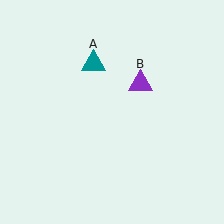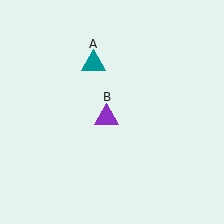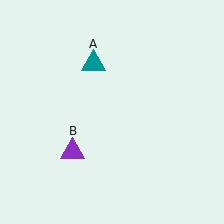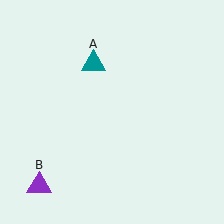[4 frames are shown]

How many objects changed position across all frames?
1 object changed position: purple triangle (object B).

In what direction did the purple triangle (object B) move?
The purple triangle (object B) moved down and to the left.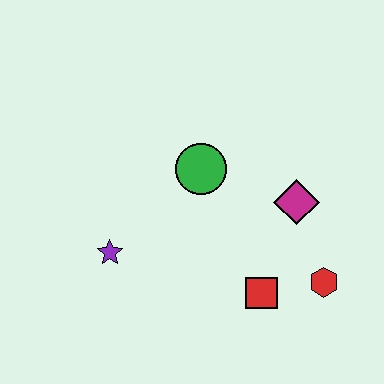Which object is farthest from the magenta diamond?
The purple star is farthest from the magenta diamond.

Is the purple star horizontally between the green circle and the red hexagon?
No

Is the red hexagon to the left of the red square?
No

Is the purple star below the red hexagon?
No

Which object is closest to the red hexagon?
The red square is closest to the red hexagon.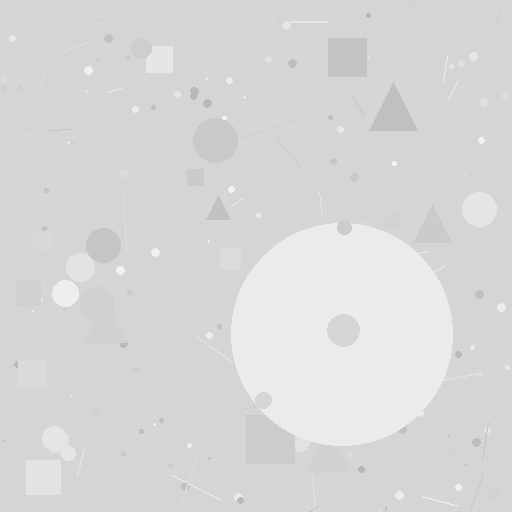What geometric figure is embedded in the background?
A circle is embedded in the background.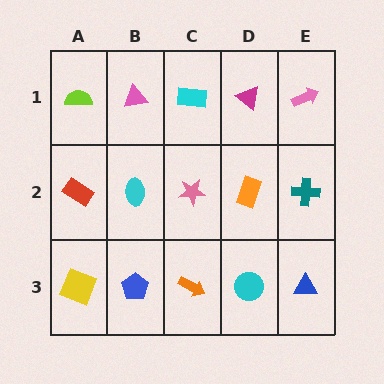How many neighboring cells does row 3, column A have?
2.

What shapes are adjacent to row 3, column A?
A red rectangle (row 2, column A), a blue pentagon (row 3, column B).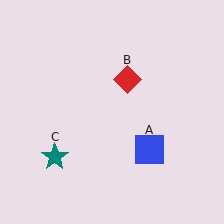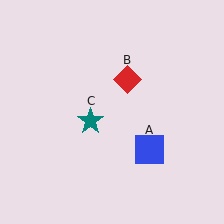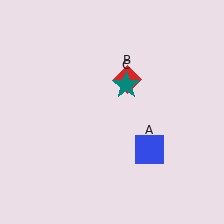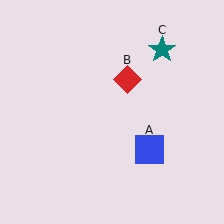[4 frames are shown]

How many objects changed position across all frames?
1 object changed position: teal star (object C).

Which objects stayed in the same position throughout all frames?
Blue square (object A) and red diamond (object B) remained stationary.